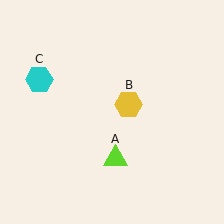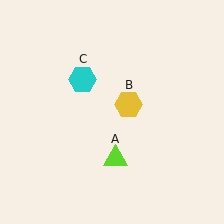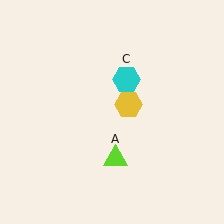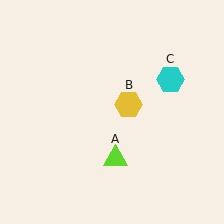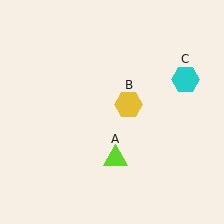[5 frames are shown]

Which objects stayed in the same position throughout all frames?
Lime triangle (object A) and yellow hexagon (object B) remained stationary.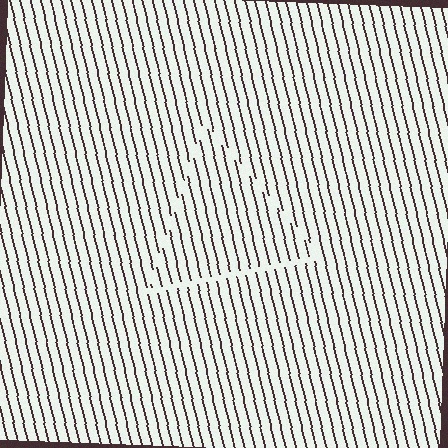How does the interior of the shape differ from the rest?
The interior of the shape contains the same grating, shifted by half a period — the contour is defined by the phase discontinuity where line-ends from the inner and outer gratings abut.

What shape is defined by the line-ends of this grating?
An illusory triangle. The interior of the shape contains the same grating, shifted by half a period — the contour is defined by the phase discontinuity where line-ends from the inner and outer gratings abut.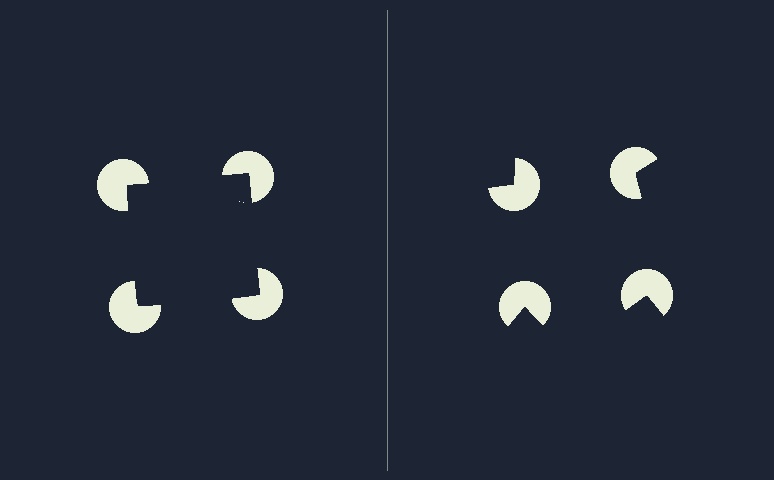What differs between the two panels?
The pac-man discs are positioned identically on both sides; only the wedge orientations differ. On the left they align to a square; on the right they are misaligned.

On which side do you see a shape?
An illusory square appears on the left side. On the right side the wedge cuts are rotated, so no coherent shape forms.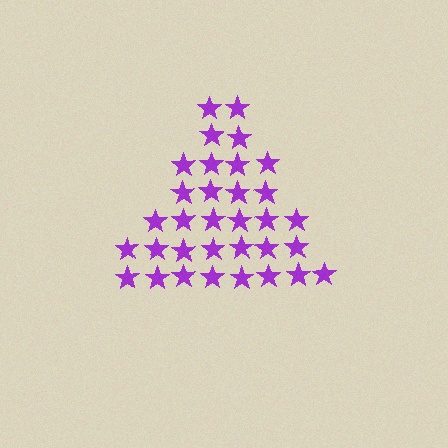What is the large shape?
The large shape is a triangle.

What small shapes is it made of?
It is made of small stars.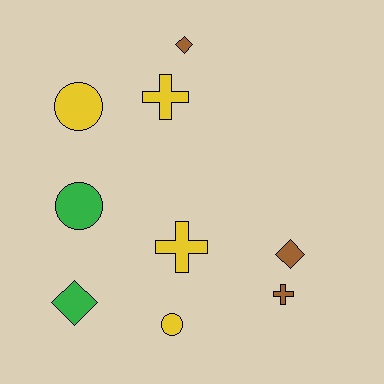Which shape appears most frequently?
Diamond, with 3 objects.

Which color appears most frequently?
Yellow, with 4 objects.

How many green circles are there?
There is 1 green circle.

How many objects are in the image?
There are 9 objects.